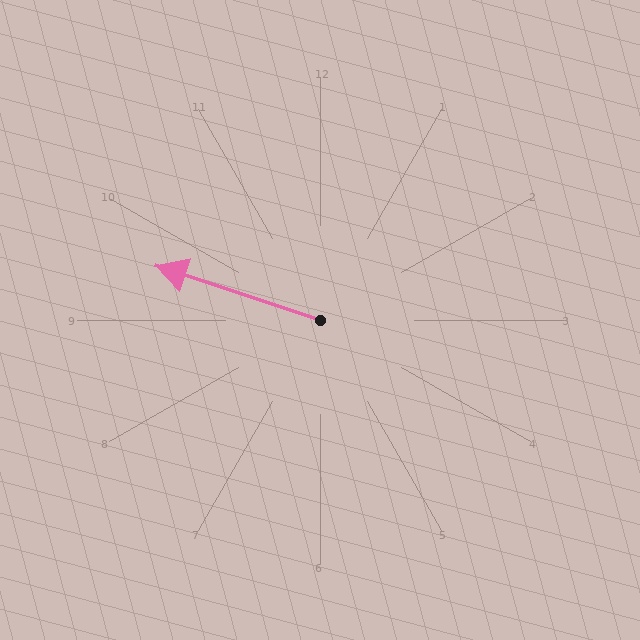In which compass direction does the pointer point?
West.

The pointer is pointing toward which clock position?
Roughly 10 o'clock.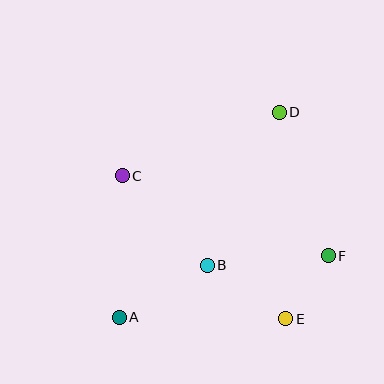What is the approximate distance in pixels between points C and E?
The distance between C and E is approximately 217 pixels.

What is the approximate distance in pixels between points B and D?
The distance between B and D is approximately 169 pixels.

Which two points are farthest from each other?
Points A and D are farthest from each other.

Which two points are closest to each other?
Points E and F are closest to each other.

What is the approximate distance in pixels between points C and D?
The distance between C and D is approximately 169 pixels.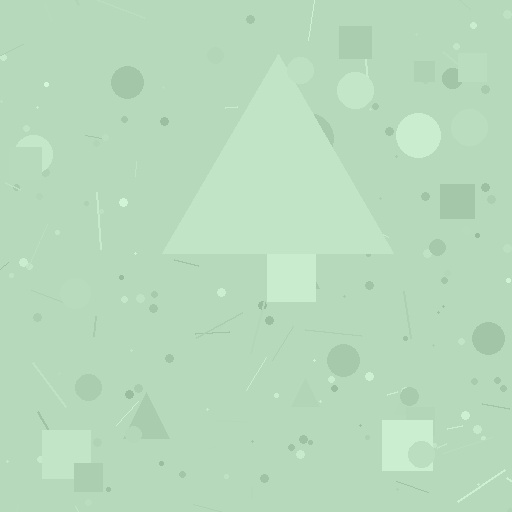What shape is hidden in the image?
A triangle is hidden in the image.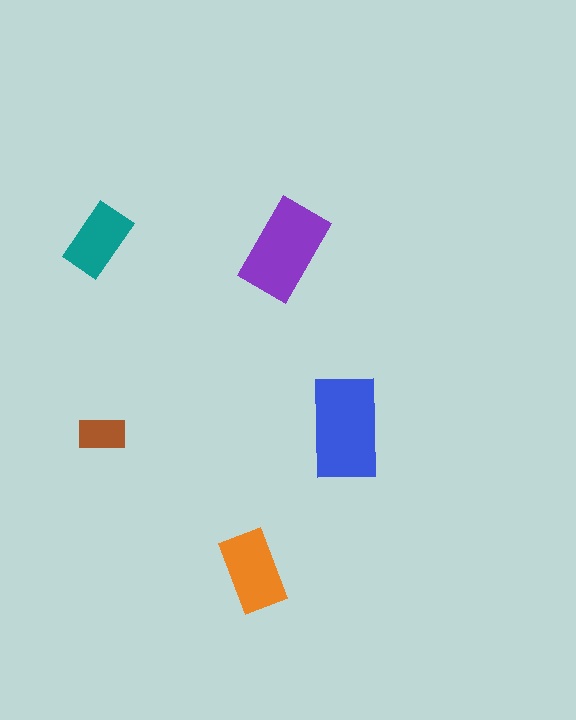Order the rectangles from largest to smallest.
the blue one, the purple one, the orange one, the teal one, the brown one.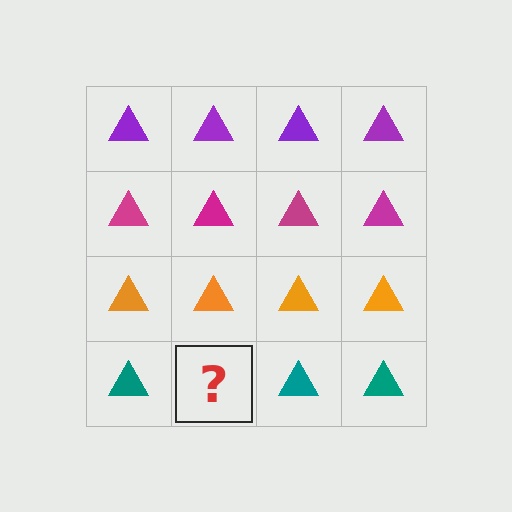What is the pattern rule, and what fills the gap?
The rule is that each row has a consistent color. The gap should be filled with a teal triangle.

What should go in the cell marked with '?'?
The missing cell should contain a teal triangle.